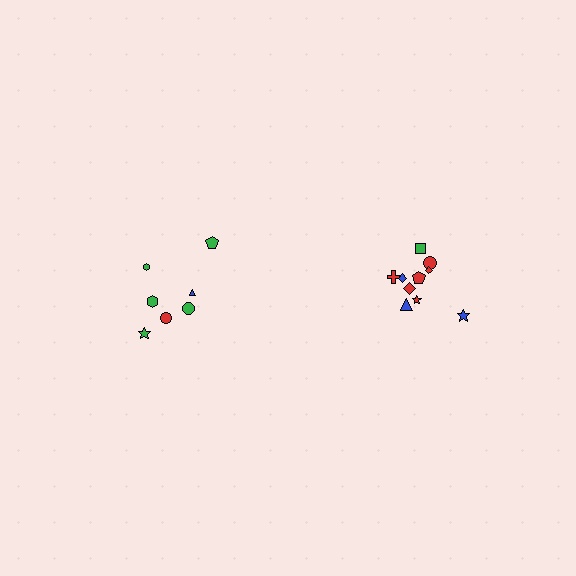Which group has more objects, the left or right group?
The right group.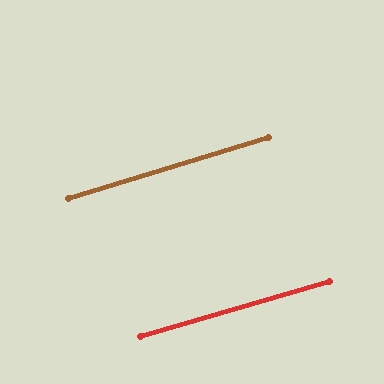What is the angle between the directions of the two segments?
Approximately 1 degree.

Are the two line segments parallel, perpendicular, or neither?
Parallel — their directions differ by only 0.8°.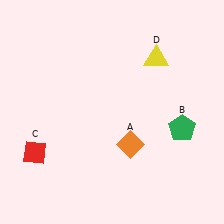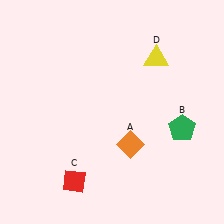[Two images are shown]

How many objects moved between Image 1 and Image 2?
1 object moved between the two images.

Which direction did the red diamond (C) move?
The red diamond (C) moved right.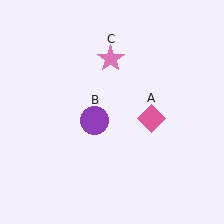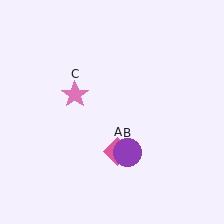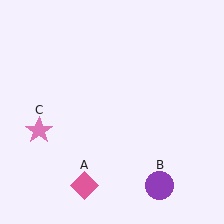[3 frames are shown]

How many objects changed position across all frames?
3 objects changed position: pink diamond (object A), purple circle (object B), pink star (object C).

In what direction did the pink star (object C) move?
The pink star (object C) moved down and to the left.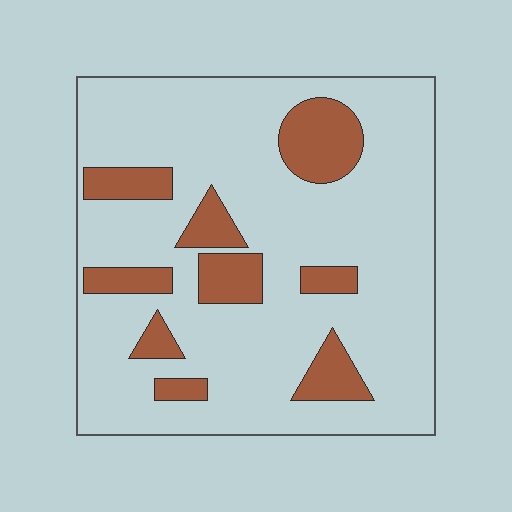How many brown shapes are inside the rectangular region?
9.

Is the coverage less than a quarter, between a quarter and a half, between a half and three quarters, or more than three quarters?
Less than a quarter.